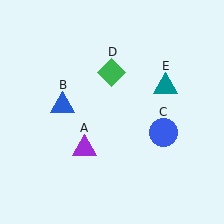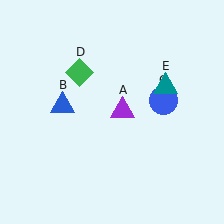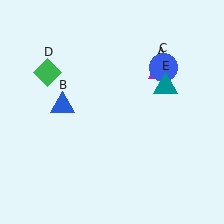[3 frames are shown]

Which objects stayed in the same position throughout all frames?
Blue triangle (object B) and teal triangle (object E) remained stationary.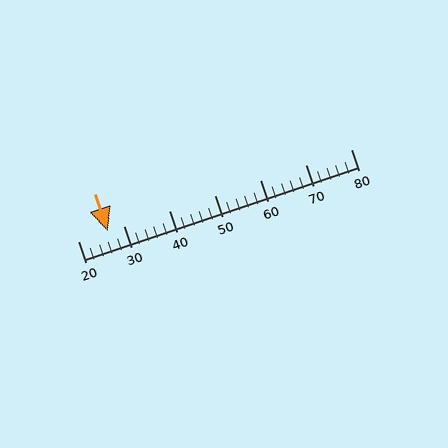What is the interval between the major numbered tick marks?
The major tick marks are spaced 10 units apart.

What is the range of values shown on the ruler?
The ruler shows values from 20 to 80.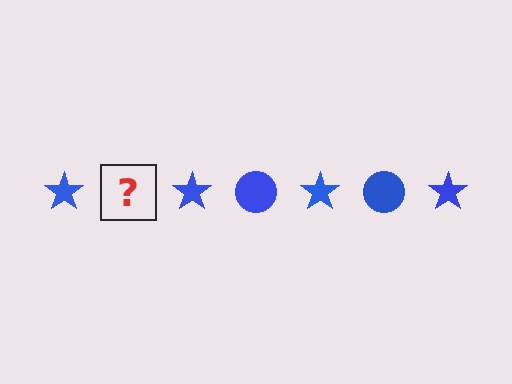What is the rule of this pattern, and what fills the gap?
The rule is that the pattern cycles through star, circle shapes in blue. The gap should be filled with a blue circle.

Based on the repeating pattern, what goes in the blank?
The blank should be a blue circle.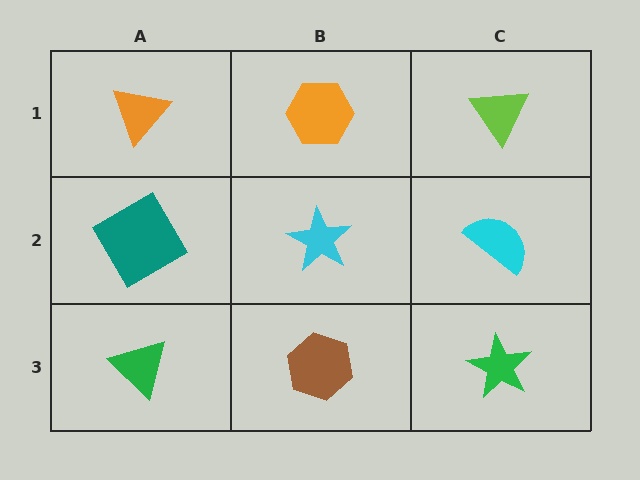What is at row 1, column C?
A lime triangle.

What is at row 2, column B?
A cyan star.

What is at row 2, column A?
A teal diamond.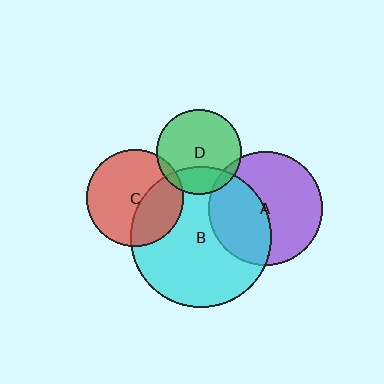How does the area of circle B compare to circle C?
Approximately 2.1 times.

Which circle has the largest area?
Circle B (cyan).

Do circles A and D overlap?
Yes.